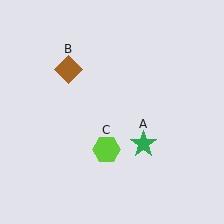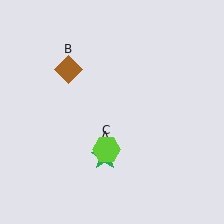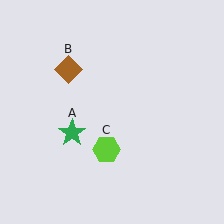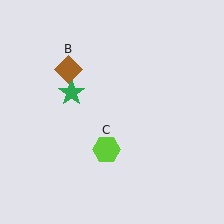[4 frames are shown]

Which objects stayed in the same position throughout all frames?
Brown diamond (object B) and lime hexagon (object C) remained stationary.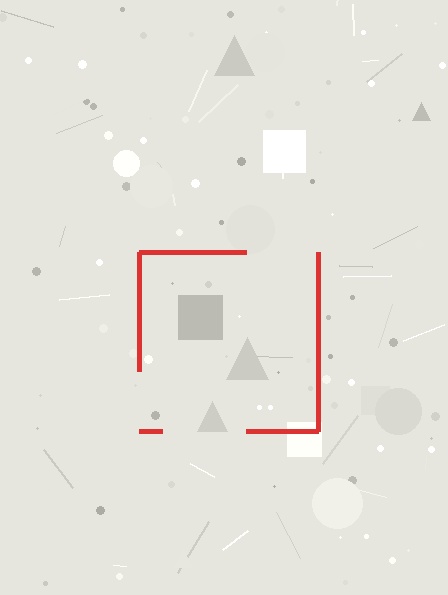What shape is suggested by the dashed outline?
The dashed outline suggests a square.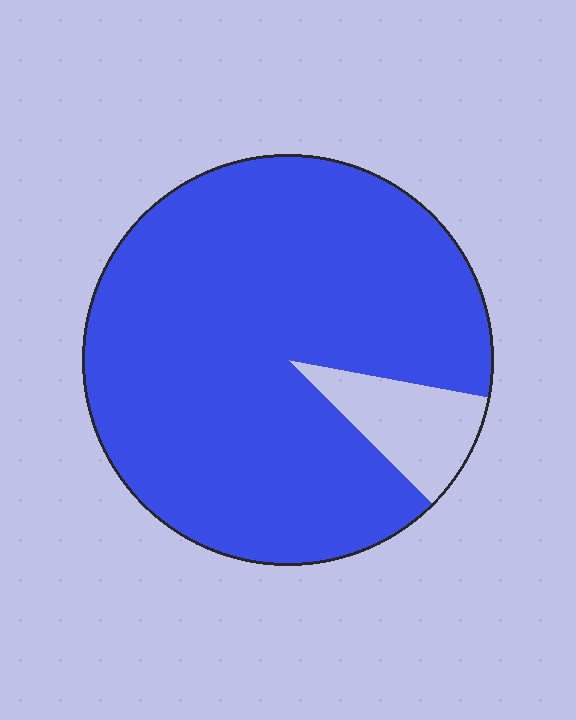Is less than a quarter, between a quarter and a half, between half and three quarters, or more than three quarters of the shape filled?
More than three quarters.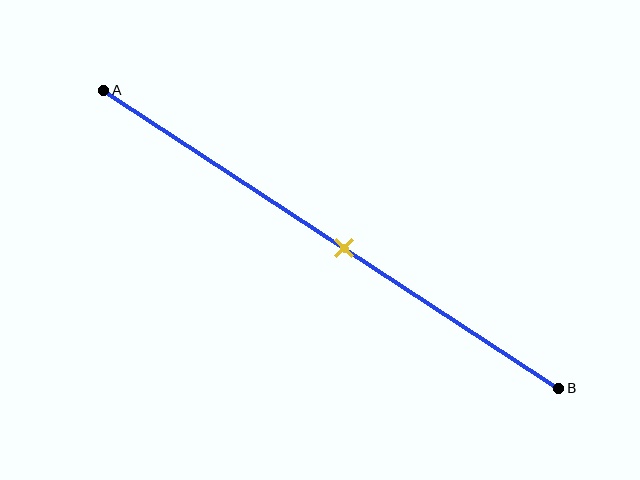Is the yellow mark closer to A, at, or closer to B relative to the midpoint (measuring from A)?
The yellow mark is approximately at the midpoint of segment AB.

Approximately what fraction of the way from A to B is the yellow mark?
The yellow mark is approximately 55% of the way from A to B.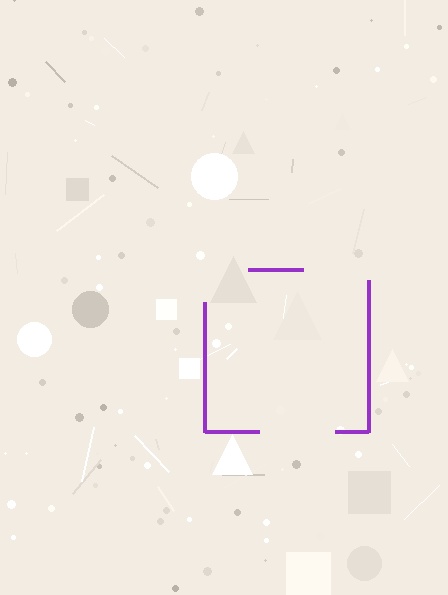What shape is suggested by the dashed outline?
The dashed outline suggests a square.